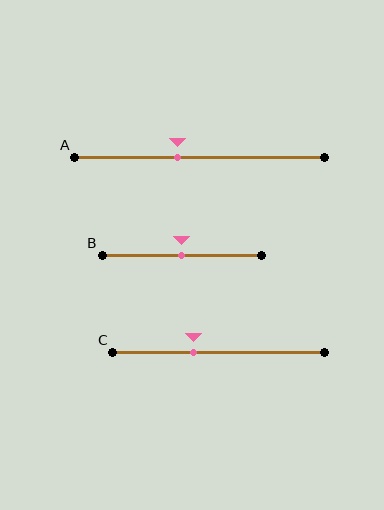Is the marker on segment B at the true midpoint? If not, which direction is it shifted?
Yes, the marker on segment B is at the true midpoint.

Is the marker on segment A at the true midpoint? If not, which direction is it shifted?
No, the marker on segment A is shifted to the left by about 9% of the segment length.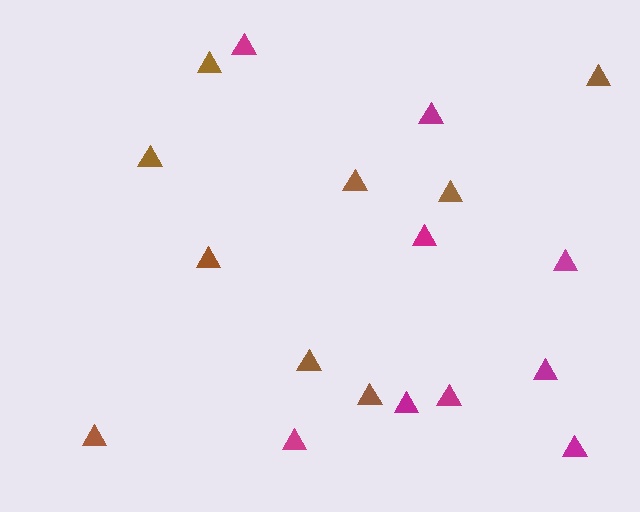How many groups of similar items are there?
There are 2 groups: one group of magenta triangles (9) and one group of brown triangles (9).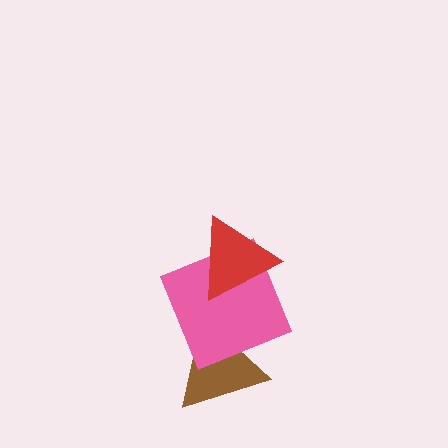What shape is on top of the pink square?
The red triangle is on top of the pink square.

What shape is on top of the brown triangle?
The pink square is on top of the brown triangle.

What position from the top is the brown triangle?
The brown triangle is 3rd from the top.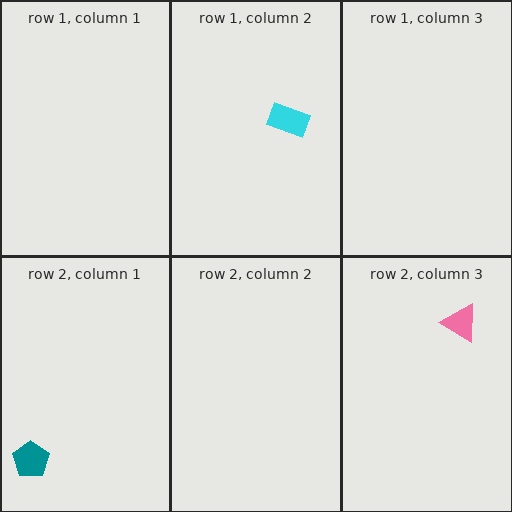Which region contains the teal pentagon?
The row 2, column 1 region.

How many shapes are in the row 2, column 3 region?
1.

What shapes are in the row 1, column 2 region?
The cyan rectangle.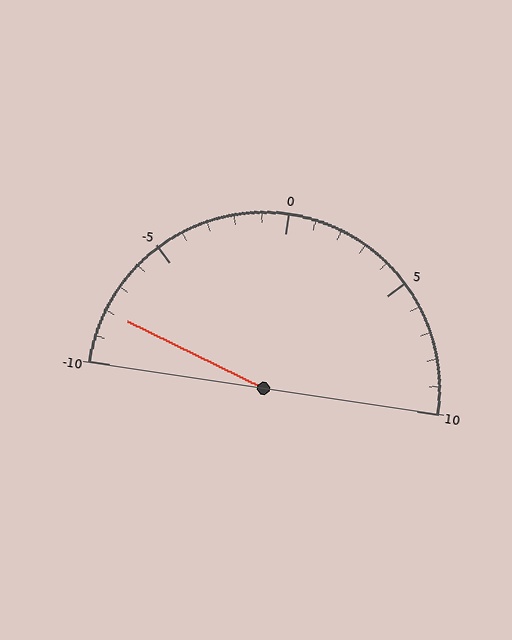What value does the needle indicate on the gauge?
The needle indicates approximately -8.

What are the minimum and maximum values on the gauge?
The gauge ranges from -10 to 10.